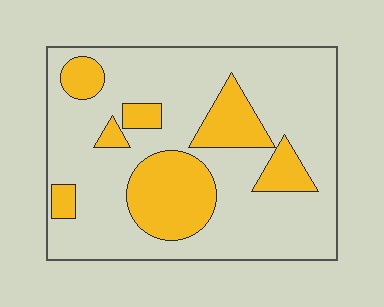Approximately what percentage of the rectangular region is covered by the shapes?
Approximately 25%.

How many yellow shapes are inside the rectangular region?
7.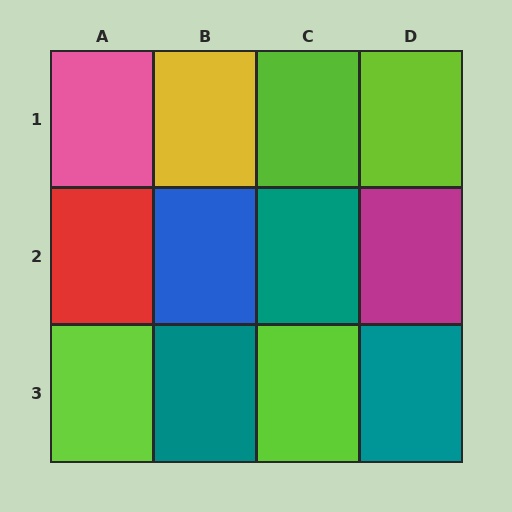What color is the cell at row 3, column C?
Lime.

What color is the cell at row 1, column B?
Yellow.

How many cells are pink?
1 cell is pink.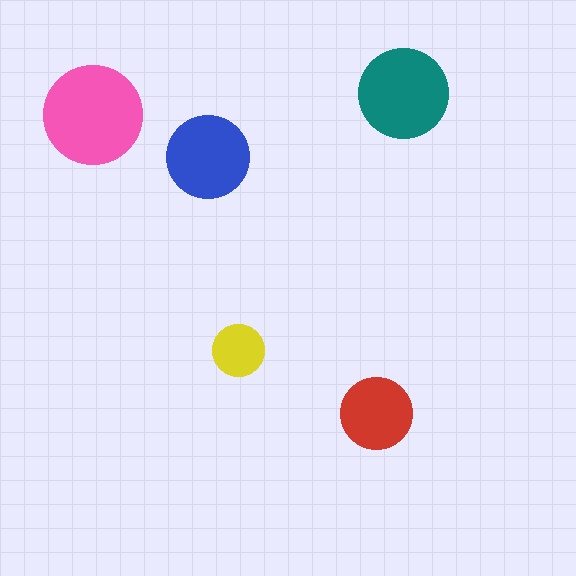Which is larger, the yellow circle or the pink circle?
The pink one.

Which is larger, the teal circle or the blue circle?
The teal one.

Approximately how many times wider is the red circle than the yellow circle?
About 1.5 times wider.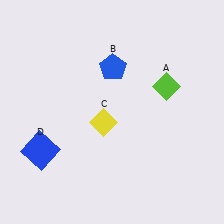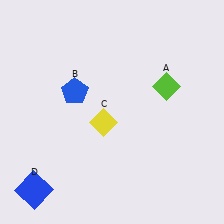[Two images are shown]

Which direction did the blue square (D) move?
The blue square (D) moved down.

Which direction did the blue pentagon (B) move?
The blue pentagon (B) moved left.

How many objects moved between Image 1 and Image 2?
2 objects moved between the two images.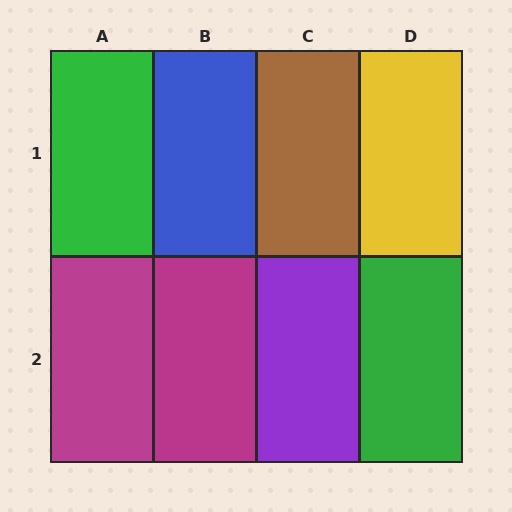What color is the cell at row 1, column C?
Brown.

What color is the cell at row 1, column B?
Blue.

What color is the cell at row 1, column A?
Green.